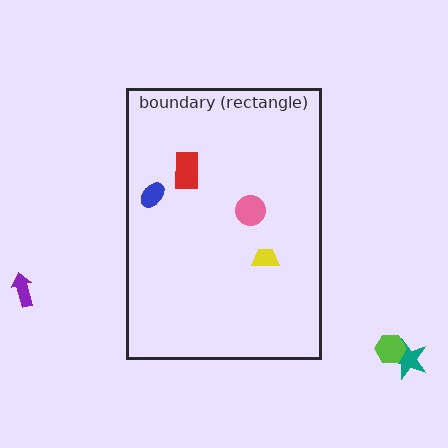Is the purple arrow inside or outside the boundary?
Outside.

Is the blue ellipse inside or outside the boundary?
Inside.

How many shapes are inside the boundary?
4 inside, 3 outside.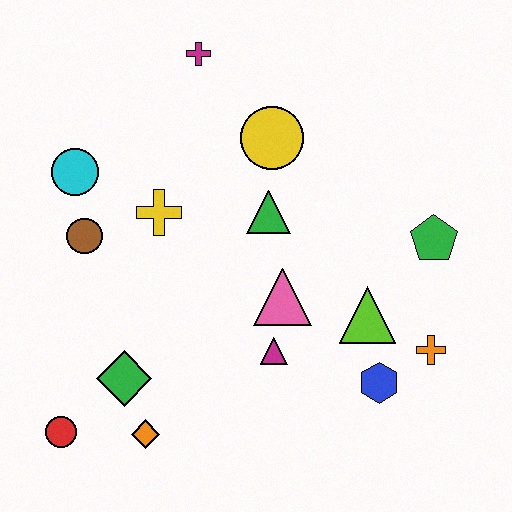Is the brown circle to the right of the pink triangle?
No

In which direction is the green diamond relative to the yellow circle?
The green diamond is below the yellow circle.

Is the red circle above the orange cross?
No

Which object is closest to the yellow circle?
The green triangle is closest to the yellow circle.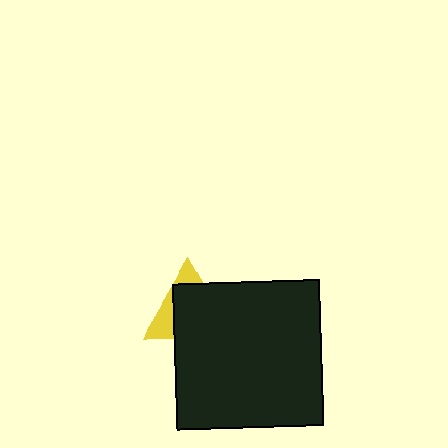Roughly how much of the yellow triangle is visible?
A small part of it is visible (roughly 31%).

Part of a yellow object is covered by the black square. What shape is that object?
It is a triangle.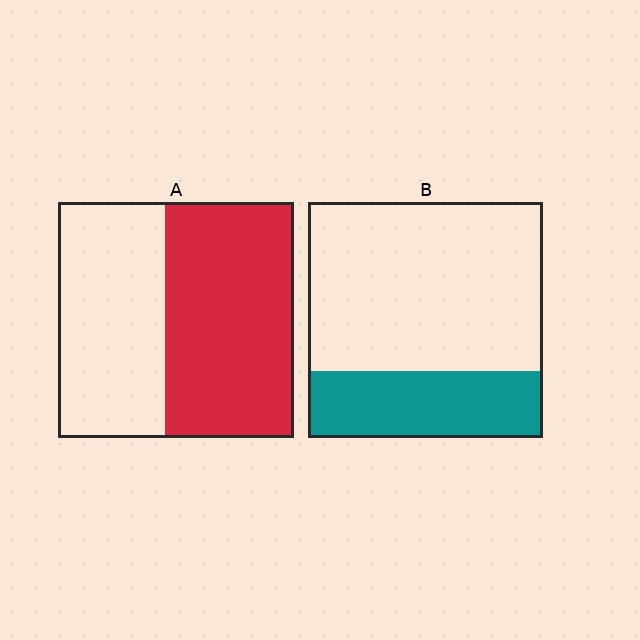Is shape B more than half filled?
No.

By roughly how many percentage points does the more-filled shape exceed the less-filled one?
By roughly 25 percentage points (A over B).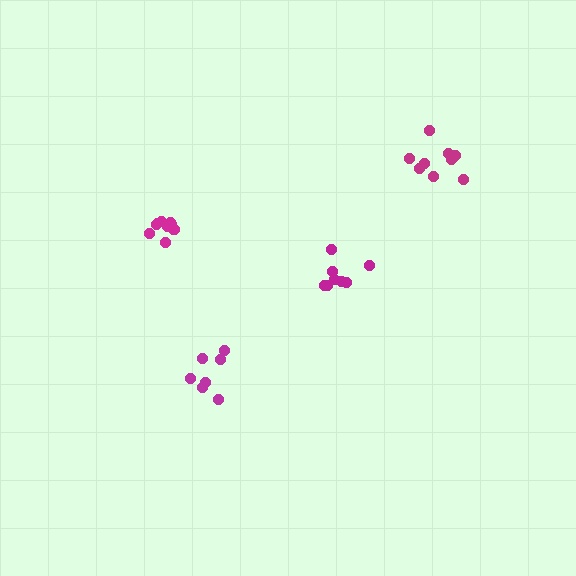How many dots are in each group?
Group 1: 7 dots, Group 2: 8 dots, Group 3: 10 dots, Group 4: 10 dots (35 total).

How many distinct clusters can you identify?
There are 4 distinct clusters.